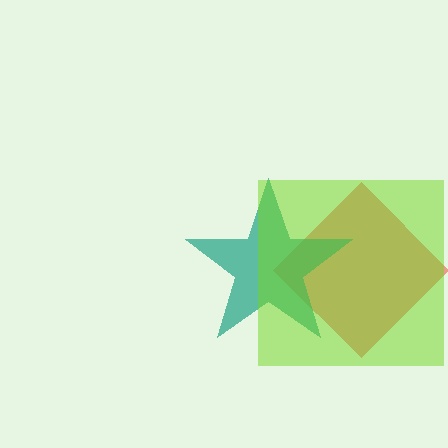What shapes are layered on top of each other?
The layered shapes are: a red diamond, a teal star, a lime square.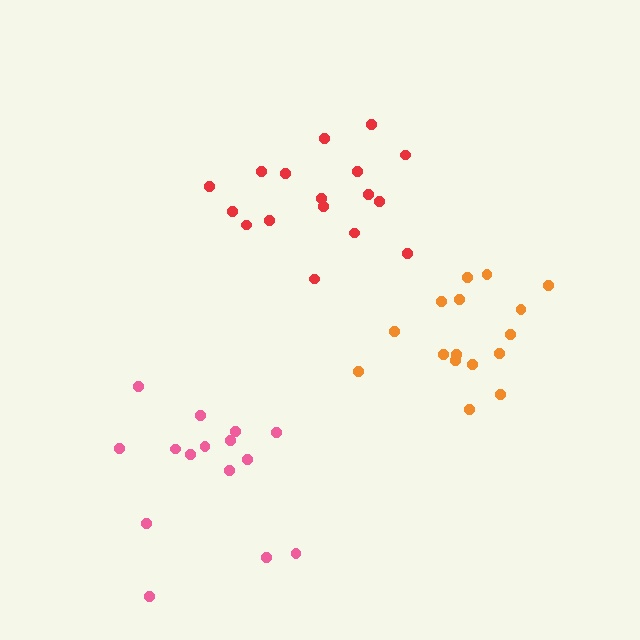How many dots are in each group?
Group 1: 16 dots, Group 2: 17 dots, Group 3: 15 dots (48 total).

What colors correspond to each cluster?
The clusters are colored: orange, red, pink.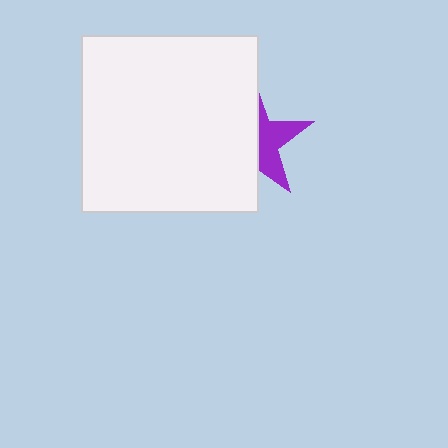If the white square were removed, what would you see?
You would see the complete purple star.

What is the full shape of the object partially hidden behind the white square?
The partially hidden object is a purple star.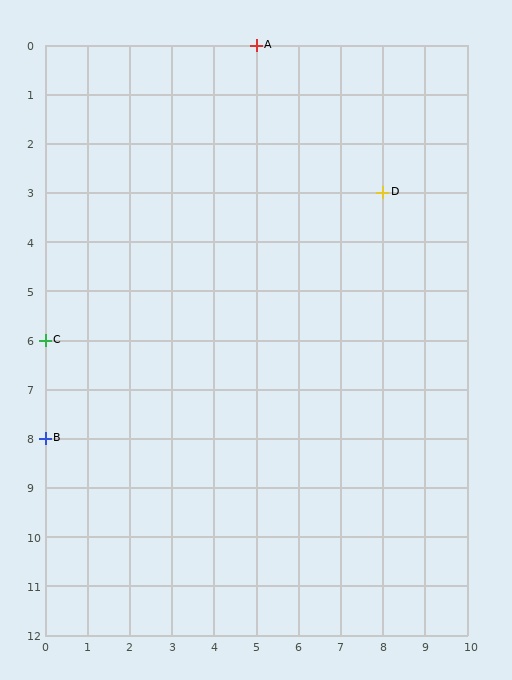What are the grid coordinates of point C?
Point C is at grid coordinates (0, 6).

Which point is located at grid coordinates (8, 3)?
Point D is at (8, 3).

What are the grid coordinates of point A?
Point A is at grid coordinates (5, 0).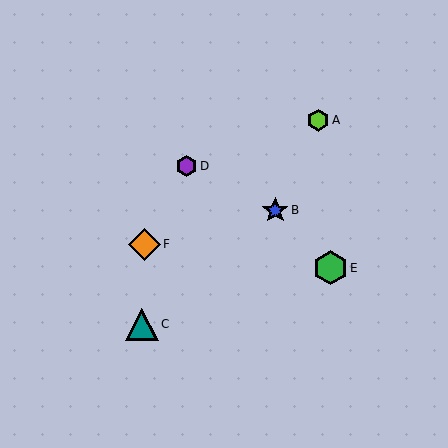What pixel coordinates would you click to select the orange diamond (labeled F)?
Click at (144, 244) to select the orange diamond F.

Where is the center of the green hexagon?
The center of the green hexagon is at (330, 268).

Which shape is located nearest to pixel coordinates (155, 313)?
The teal triangle (labeled C) at (142, 324) is nearest to that location.